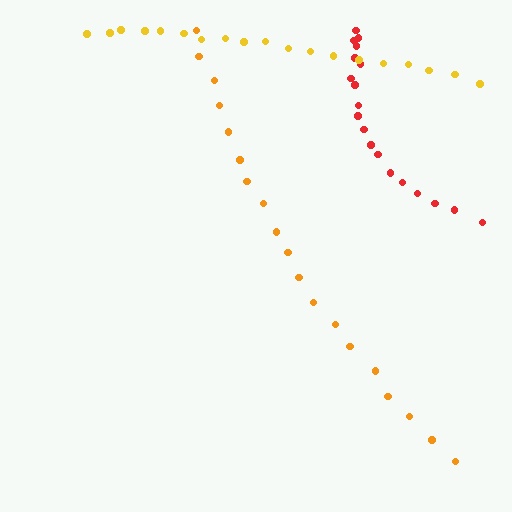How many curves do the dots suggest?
There are 3 distinct paths.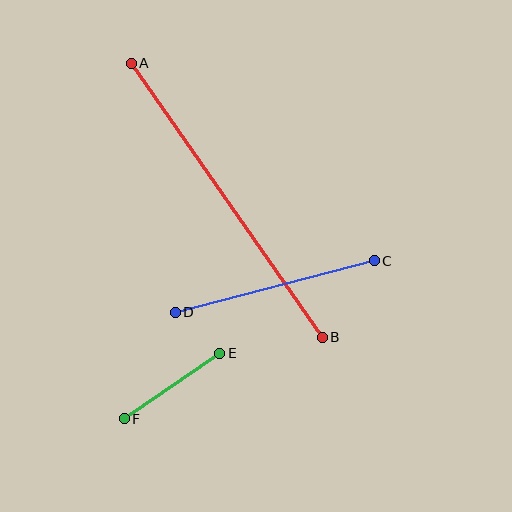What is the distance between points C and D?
The distance is approximately 206 pixels.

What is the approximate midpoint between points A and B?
The midpoint is at approximately (227, 200) pixels.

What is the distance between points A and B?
The distance is approximately 334 pixels.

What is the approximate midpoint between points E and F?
The midpoint is at approximately (172, 386) pixels.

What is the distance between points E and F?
The distance is approximately 116 pixels.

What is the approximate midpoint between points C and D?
The midpoint is at approximately (275, 286) pixels.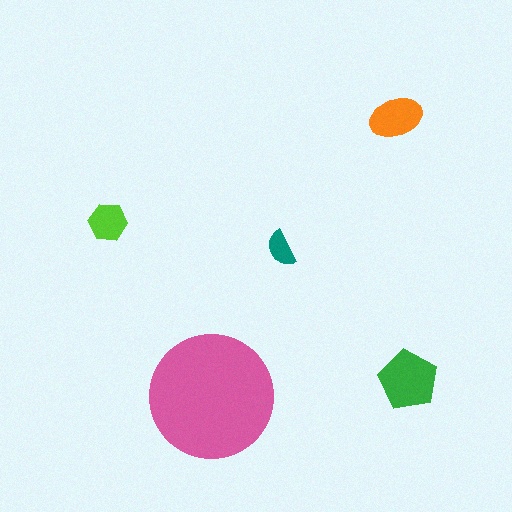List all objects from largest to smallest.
The pink circle, the green pentagon, the orange ellipse, the lime hexagon, the teal semicircle.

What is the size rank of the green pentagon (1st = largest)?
2nd.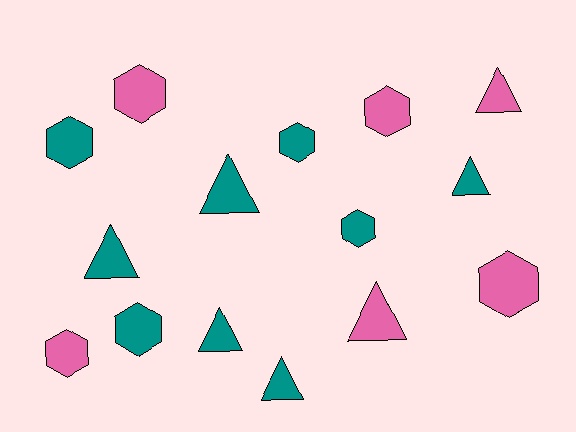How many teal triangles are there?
There are 5 teal triangles.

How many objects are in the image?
There are 15 objects.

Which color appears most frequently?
Teal, with 9 objects.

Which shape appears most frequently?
Hexagon, with 8 objects.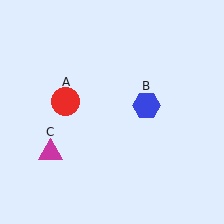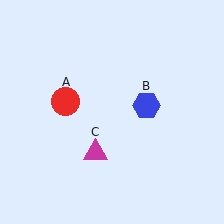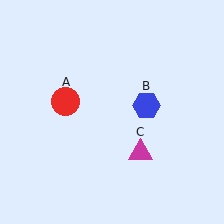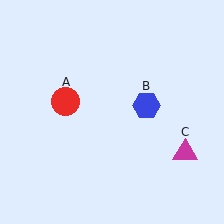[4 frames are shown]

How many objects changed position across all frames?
1 object changed position: magenta triangle (object C).